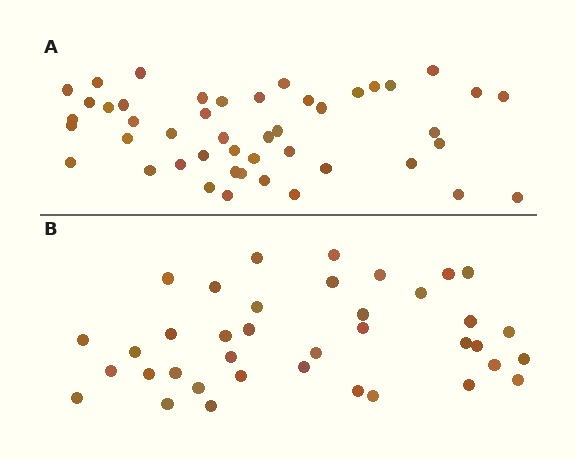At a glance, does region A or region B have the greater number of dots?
Region A (the top region) has more dots.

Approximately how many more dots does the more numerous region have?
Region A has roughly 8 or so more dots than region B.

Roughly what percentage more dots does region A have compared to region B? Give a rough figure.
About 20% more.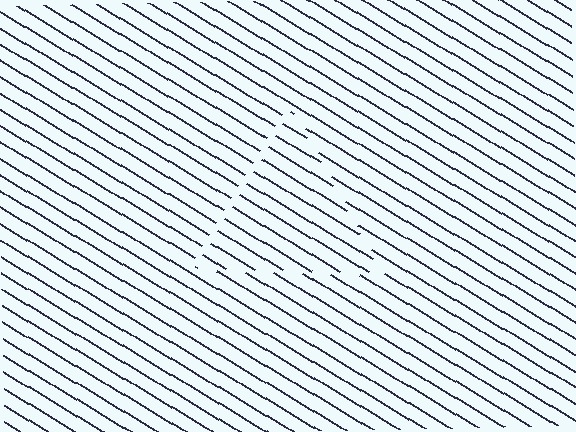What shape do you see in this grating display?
An illusory triangle. The interior of the shape contains the same grating, shifted by half a period — the contour is defined by the phase discontinuity where line-ends from the inner and outer gratings abut.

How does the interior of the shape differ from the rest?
The interior of the shape contains the same grating, shifted by half a period — the contour is defined by the phase discontinuity where line-ends from the inner and outer gratings abut.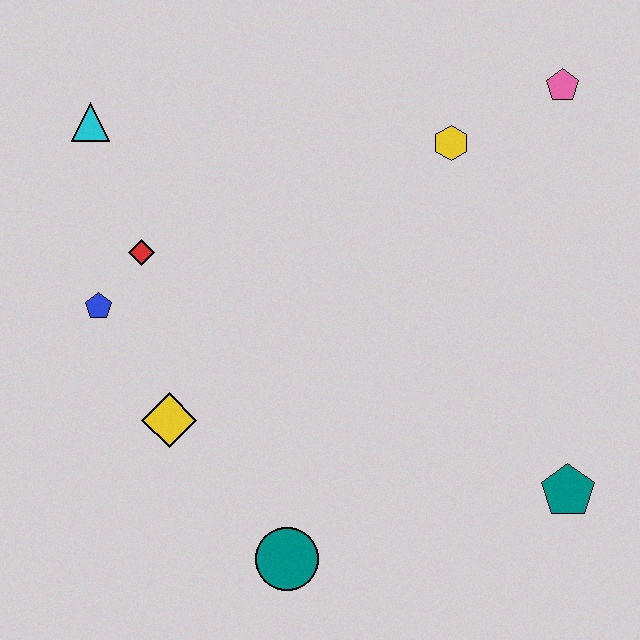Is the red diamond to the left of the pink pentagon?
Yes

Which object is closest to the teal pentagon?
The teal circle is closest to the teal pentagon.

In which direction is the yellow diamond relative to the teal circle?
The yellow diamond is above the teal circle.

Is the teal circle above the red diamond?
No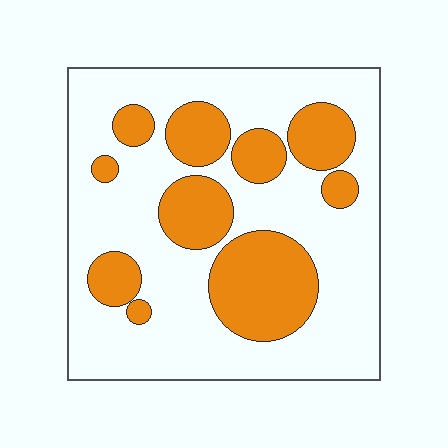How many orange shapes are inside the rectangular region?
10.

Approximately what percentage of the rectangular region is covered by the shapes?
Approximately 30%.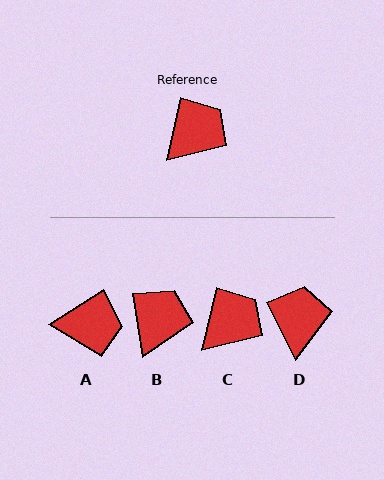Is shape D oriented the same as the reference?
No, it is off by about 40 degrees.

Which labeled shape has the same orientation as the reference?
C.